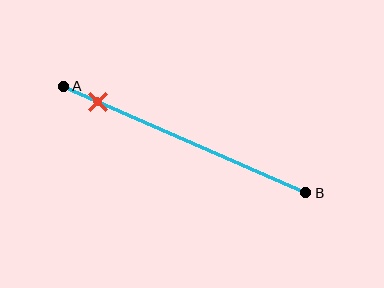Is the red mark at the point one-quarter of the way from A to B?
No, the mark is at about 15% from A, not at the 25% one-quarter point.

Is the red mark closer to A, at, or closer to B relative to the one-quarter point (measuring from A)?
The red mark is closer to point A than the one-quarter point of segment AB.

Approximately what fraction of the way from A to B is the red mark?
The red mark is approximately 15% of the way from A to B.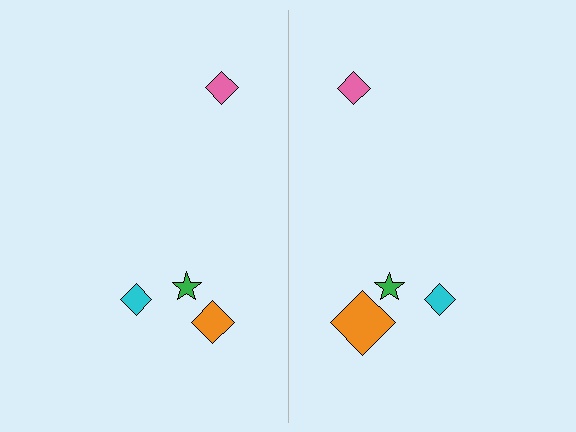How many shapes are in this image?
There are 8 shapes in this image.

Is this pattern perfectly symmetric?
No, the pattern is not perfectly symmetric. The orange diamond on the right side has a different size than its mirror counterpart.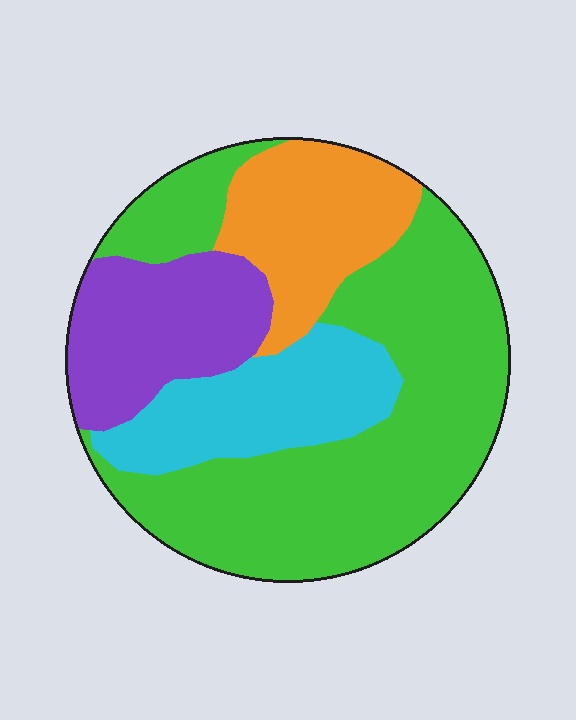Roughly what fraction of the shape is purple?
Purple takes up between a sixth and a third of the shape.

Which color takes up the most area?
Green, at roughly 50%.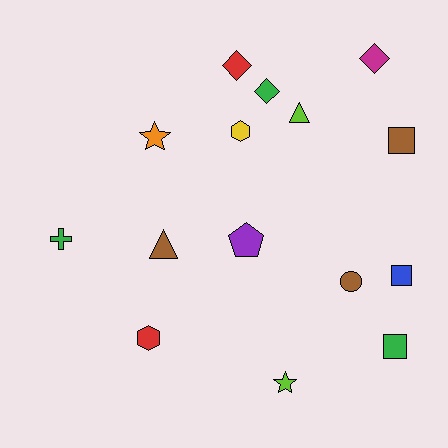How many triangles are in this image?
There are 2 triangles.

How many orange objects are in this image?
There is 1 orange object.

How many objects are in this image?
There are 15 objects.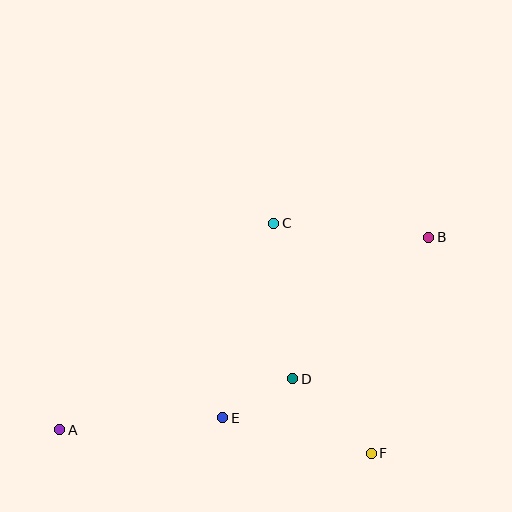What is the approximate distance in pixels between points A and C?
The distance between A and C is approximately 297 pixels.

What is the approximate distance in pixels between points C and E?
The distance between C and E is approximately 201 pixels.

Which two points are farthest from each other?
Points A and B are farthest from each other.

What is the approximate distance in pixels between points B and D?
The distance between B and D is approximately 196 pixels.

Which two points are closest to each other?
Points D and E are closest to each other.